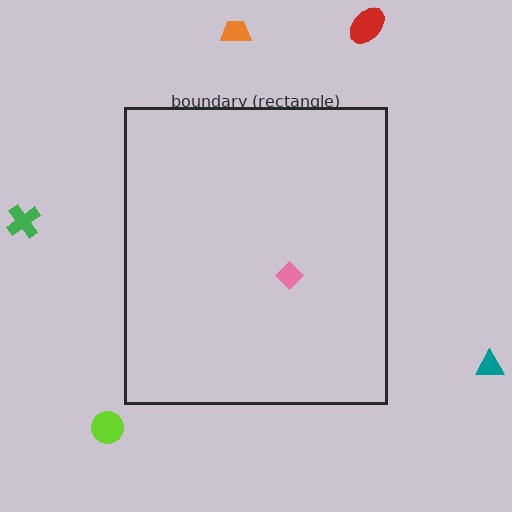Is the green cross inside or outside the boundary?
Outside.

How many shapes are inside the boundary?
1 inside, 5 outside.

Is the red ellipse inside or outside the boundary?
Outside.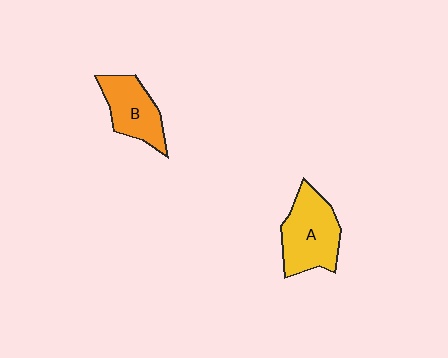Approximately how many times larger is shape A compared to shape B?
Approximately 1.3 times.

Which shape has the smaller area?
Shape B (orange).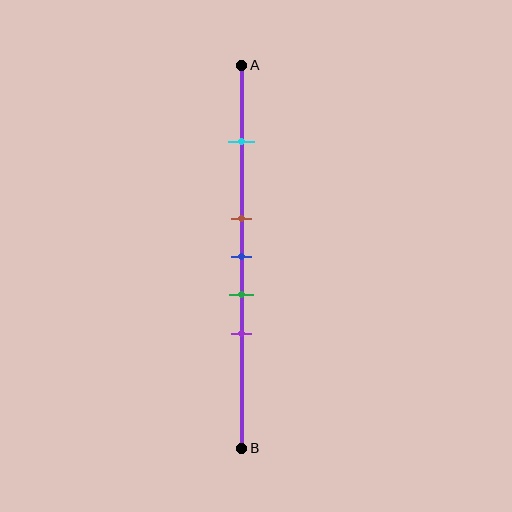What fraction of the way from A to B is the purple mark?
The purple mark is approximately 70% (0.7) of the way from A to B.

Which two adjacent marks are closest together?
The brown and blue marks are the closest adjacent pair.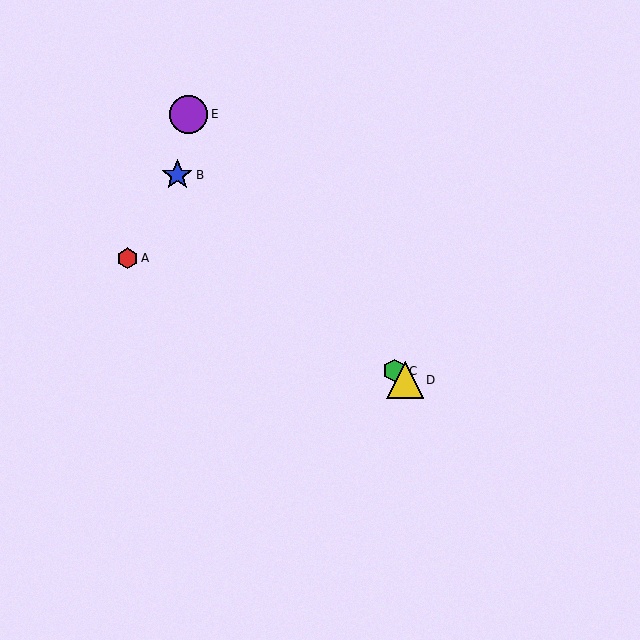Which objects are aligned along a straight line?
Objects B, C, D are aligned along a straight line.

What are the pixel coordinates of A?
Object A is at (128, 258).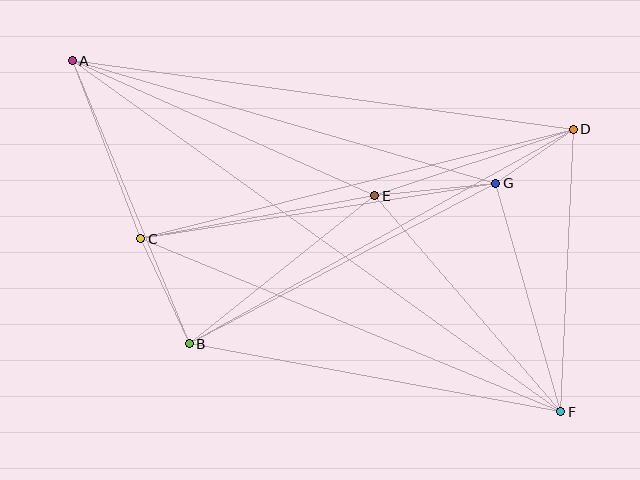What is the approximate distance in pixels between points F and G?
The distance between F and G is approximately 238 pixels.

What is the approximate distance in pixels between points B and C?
The distance between B and C is approximately 116 pixels.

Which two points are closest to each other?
Points D and G are closest to each other.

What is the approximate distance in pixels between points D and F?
The distance between D and F is approximately 283 pixels.